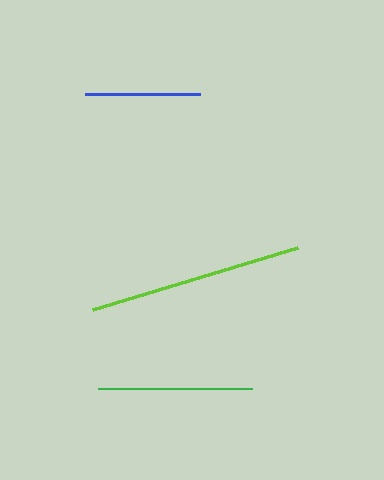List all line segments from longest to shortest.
From longest to shortest: lime, green, blue.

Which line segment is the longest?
The lime line is the longest at approximately 214 pixels.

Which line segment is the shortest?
The blue line is the shortest at approximately 115 pixels.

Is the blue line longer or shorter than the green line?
The green line is longer than the blue line.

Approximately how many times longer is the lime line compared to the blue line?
The lime line is approximately 1.9 times the length of the blue line.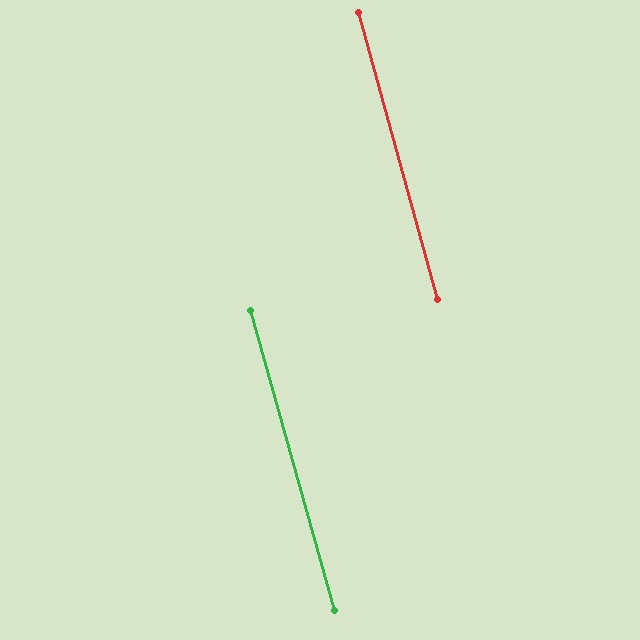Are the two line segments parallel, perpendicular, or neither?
Parallel — their directions differ by only 0.1°.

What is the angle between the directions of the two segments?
Approximately 0 degrees.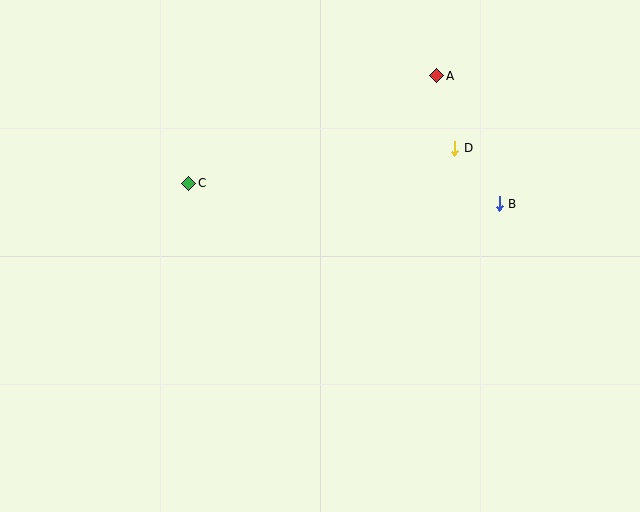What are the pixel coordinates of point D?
Point D is at (455, 148).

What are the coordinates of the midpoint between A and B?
The midpoint between A and B is at (468, 140).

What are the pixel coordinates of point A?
Point A is at (437, 76).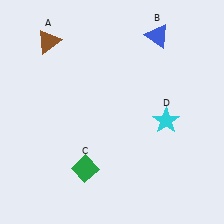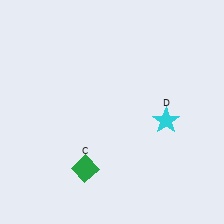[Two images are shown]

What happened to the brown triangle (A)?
The brown triangle (A) was removed in Image 2. It was in the top-left area of Image 1.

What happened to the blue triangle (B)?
The blue triangle (B) was removed in Image 2. It was in the top-right area of Image 1.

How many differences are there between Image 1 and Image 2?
There are 2 differences between the two images.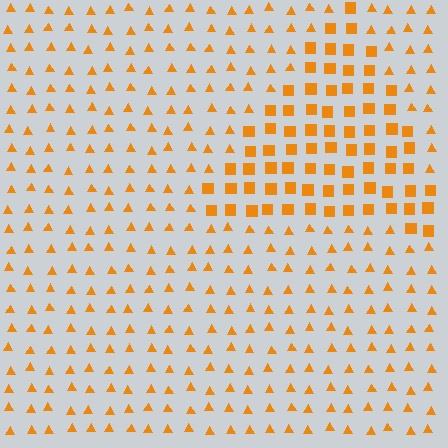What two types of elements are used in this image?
The image uses squares inside the triangle region and triangles outside it.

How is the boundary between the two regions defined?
The boundary is defined by a change in element shape: squares inside vs. triangles outside. All elements share the same color and spacing.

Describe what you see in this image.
The image is filled with small orange elements arranged in a uniform grid. A triangle-shaped region contains squares, while the surrounding area contains triangles. The boundary is defined purely by the change in element shape.